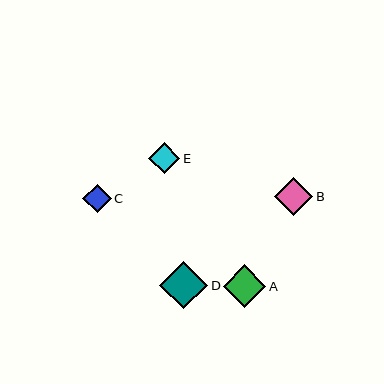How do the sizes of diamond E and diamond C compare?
Diamond E and diamond C are approximately the same size.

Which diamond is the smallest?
Diamond C is the smallest with a size of approximately 28 pixels.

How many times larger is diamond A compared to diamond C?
Diamond A is approximately 1.5 times the size of diamond C.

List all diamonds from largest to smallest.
From largest to smallest: D, A, B, E, C.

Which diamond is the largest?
Diamond D is the largest with a size of approximately 48 pixels.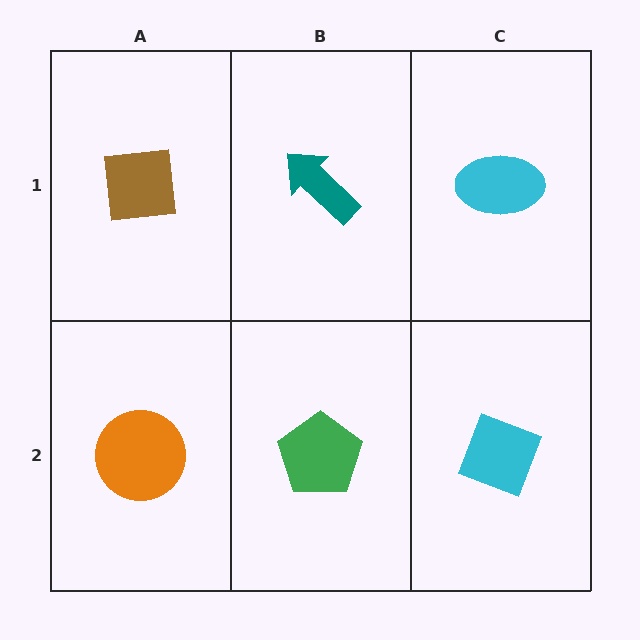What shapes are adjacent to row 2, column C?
A cyan ellipse (row 1, column C), a green pentagon (row 2, column B).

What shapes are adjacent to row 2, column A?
A brown square (row 1, column A), a green pentagon (row 2, column B).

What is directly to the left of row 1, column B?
A brown square.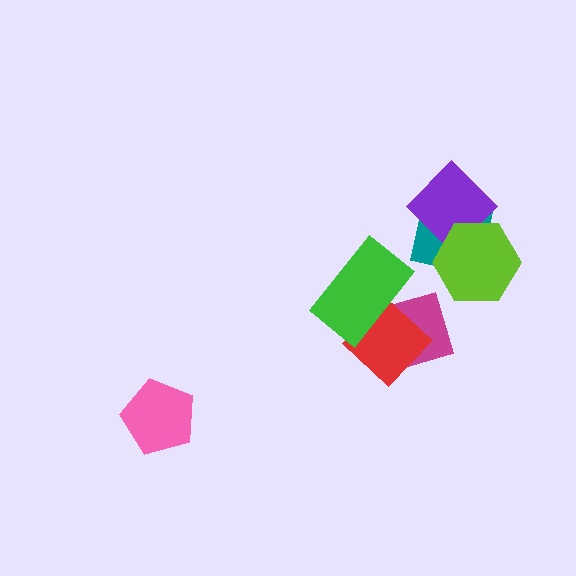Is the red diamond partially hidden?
Yes, it is partially covered by another shape.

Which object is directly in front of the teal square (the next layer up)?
The purple diamond is directly in front of the teal square.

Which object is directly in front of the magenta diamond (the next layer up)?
The red diamond is directly in front of the magenta diamond.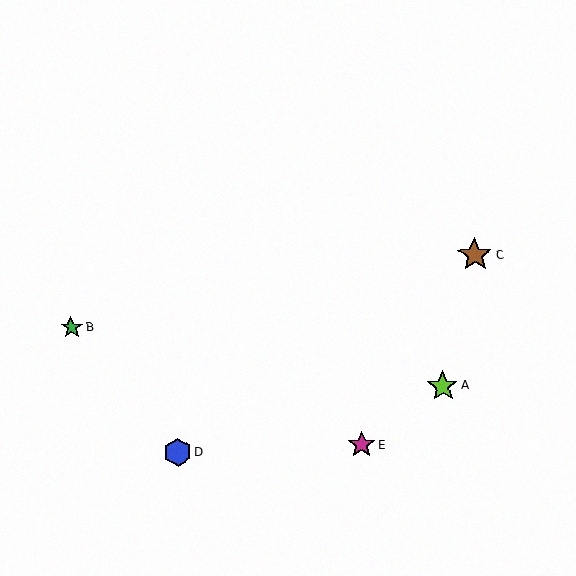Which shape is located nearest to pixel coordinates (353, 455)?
The magenta star (labeled E) at (362, 445) is nearest to that location.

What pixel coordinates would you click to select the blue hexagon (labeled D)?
Click at (178, 452) to select the blue hexagon D.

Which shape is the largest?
The brown star (labeled C) is the largest.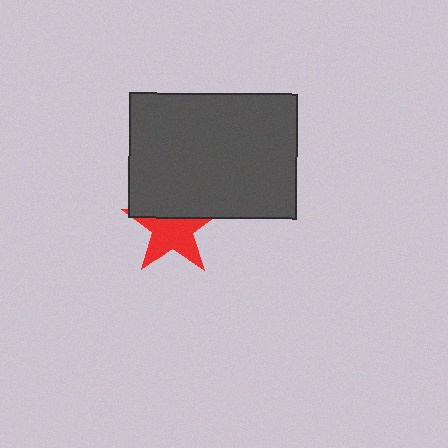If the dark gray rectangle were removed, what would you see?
You would see the complete red star.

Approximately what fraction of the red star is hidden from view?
Roughly 40% of the red star is hidden behind the dark gray rectangle.